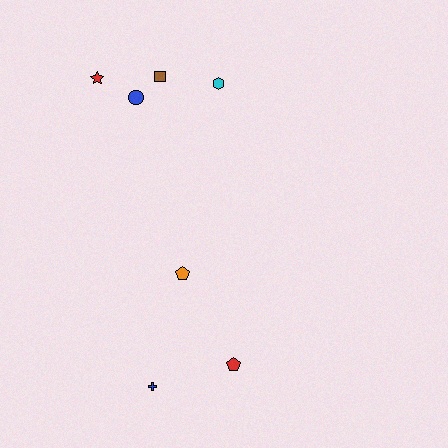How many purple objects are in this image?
There are no purple objects.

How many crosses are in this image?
There is 1 cross.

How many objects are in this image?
There are 7 objects.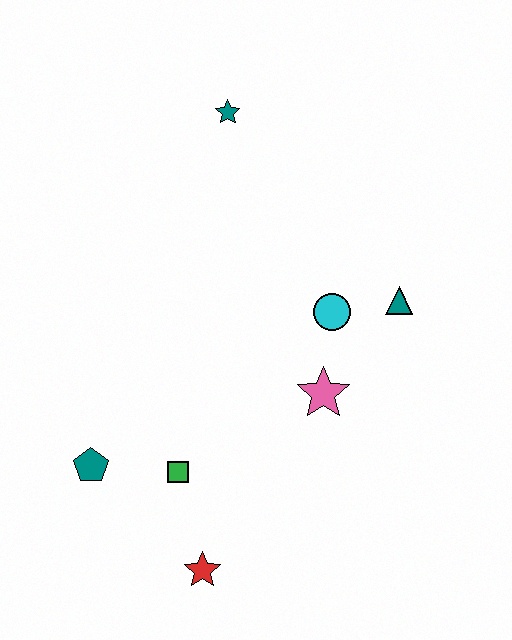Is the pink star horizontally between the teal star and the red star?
No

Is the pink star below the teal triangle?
Yes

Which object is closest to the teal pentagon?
The green square is closest to the teal pentagon.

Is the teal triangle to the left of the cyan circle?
No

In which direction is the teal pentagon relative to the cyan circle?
The teal pentagon is to the left of the cyan circle.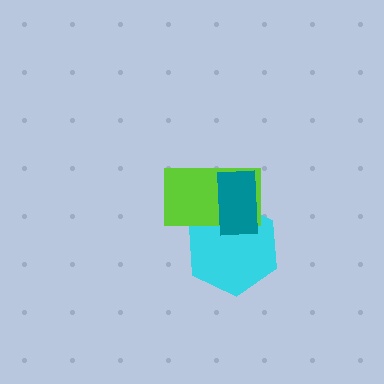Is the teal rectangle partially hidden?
No, no other shape covers it.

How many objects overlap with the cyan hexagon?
2 objects overlap with the cyan hexagon.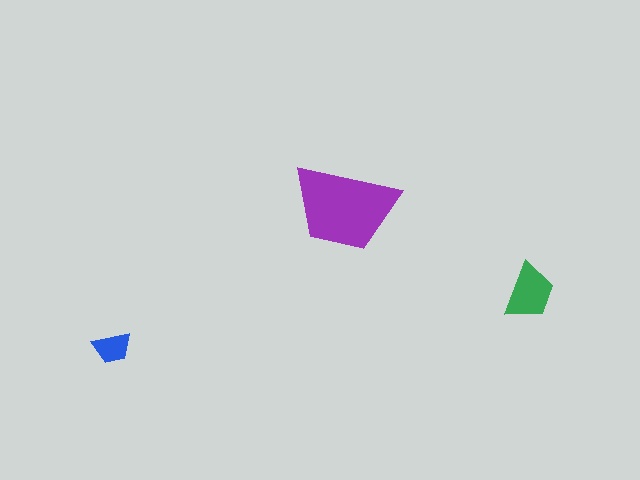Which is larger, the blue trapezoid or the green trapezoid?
The green one.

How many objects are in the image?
There are 3 objects in the image.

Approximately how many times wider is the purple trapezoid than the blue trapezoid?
About 3 times wider.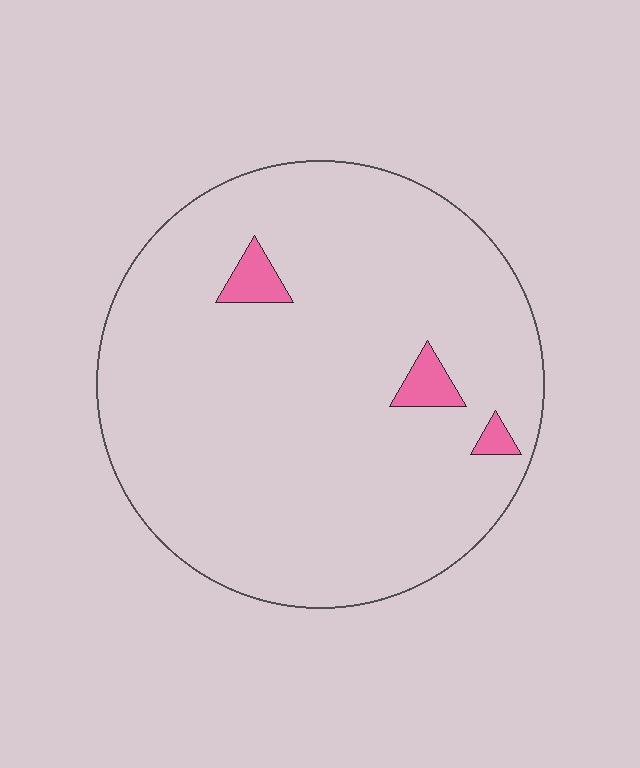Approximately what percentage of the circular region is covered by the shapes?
Approximately 5%.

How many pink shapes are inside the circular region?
3.